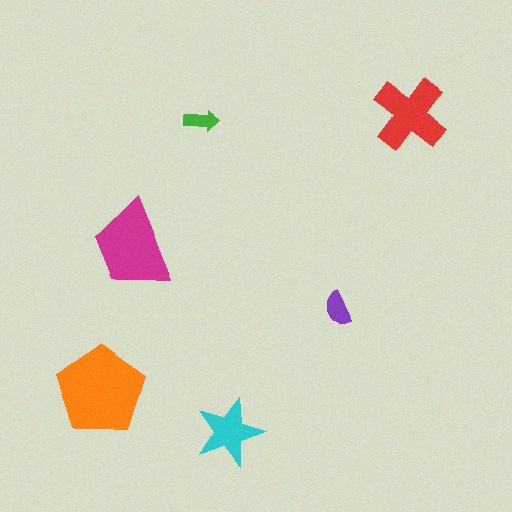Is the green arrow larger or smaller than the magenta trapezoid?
Smaller.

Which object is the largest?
The orange pentagon.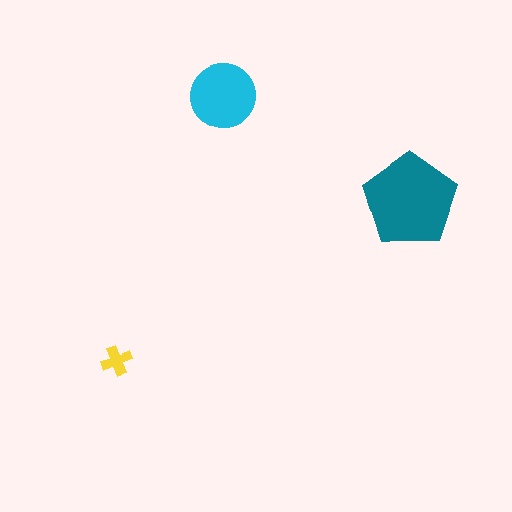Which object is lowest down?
The yellow cross is bottommost.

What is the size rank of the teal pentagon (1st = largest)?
1st.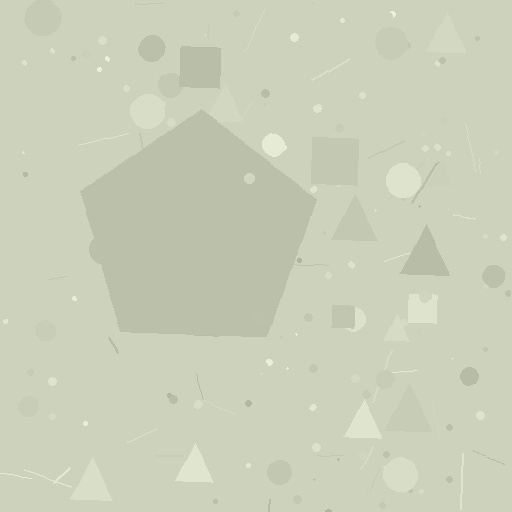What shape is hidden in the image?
A pentagon is hidden in the image.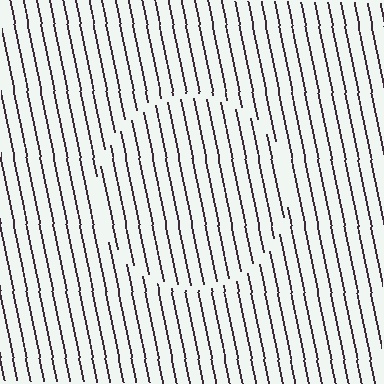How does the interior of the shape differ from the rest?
The interior of the shape contains the same grating, shifted by half a period — the contour is defined by the phase discontinuity where line-ends from the inner and outer gratings abut.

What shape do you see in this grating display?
An illusory circle. The interior of the shape contains the same grating, shifted by half a period — the contour is defined by the phase discontinuity where line-ends from the inner and outer gratings abut.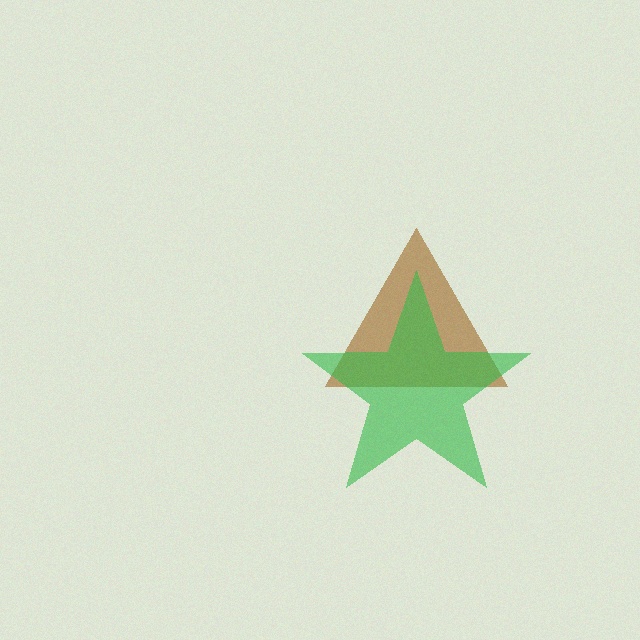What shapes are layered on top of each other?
The layered shapes are: a brown triangle, a green star.